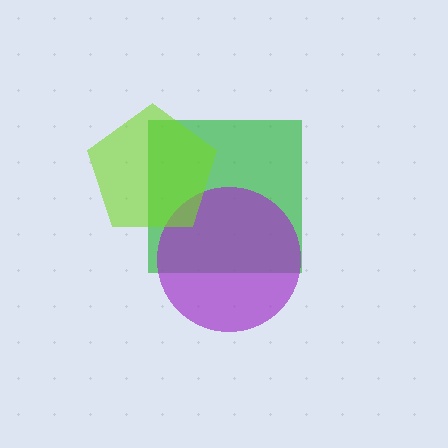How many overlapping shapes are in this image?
There are 3 overlapping shapes in the image.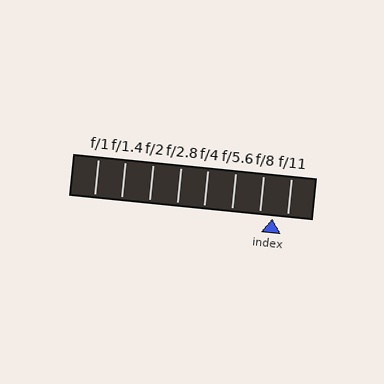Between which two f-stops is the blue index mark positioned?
The index mark is between f/8 and f/11.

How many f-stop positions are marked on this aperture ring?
There are 8 f-stop positions marked.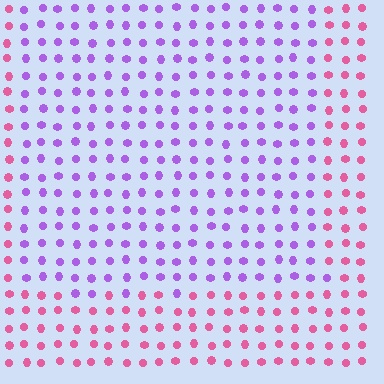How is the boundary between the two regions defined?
The boundary is defined purely by a slight shift in hue (about 56 degrees). Spacing, size, and orientation are identical on both sides.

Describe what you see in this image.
The image is filled with small pink elements in a uniform arrangement. A rectangle-shaped region is visible where the elements are tinted to a slightly different hue, forming a subtle color boundary.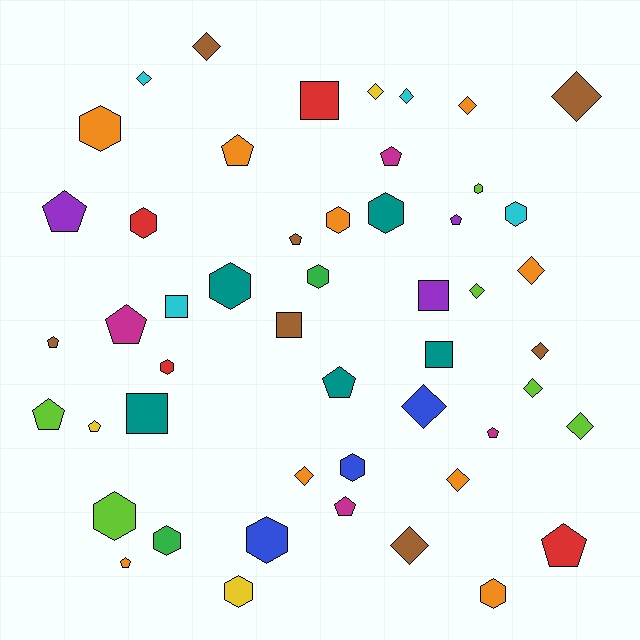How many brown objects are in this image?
There are 7 brown objects.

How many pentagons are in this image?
There are 14 pentagons.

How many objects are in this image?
There are 50 objects.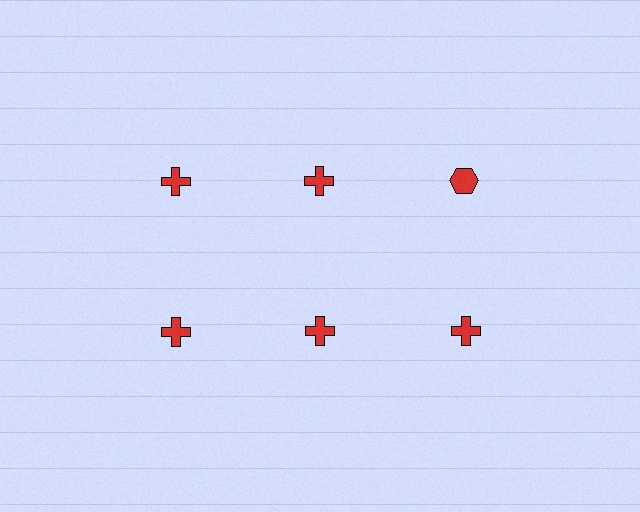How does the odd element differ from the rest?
It has a different shape: hexagon instead of cross.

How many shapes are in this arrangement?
There are 6 shapes arranged in a grid pattern.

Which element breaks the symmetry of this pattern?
The red hexagon in the top row, center column breaks the symmetry. All other shapes are red crosses.